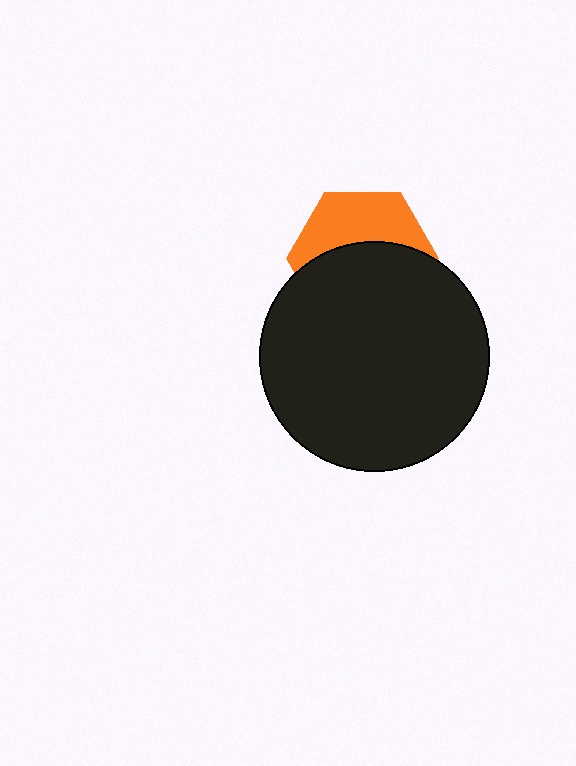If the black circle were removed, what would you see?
You would see the complete orange hexagon.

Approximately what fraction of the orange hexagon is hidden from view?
Roughly 58% of the orange hexagon is hidden behind the black circle.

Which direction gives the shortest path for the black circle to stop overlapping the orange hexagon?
Moving down gives the shortest separation.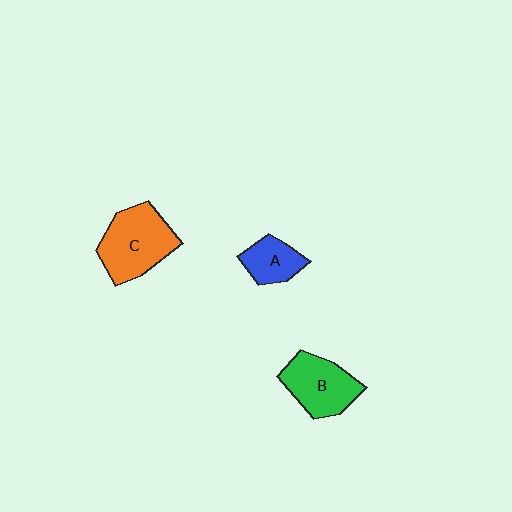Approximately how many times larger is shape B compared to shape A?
Approximately 1.6 times.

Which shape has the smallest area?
Shape A (blue).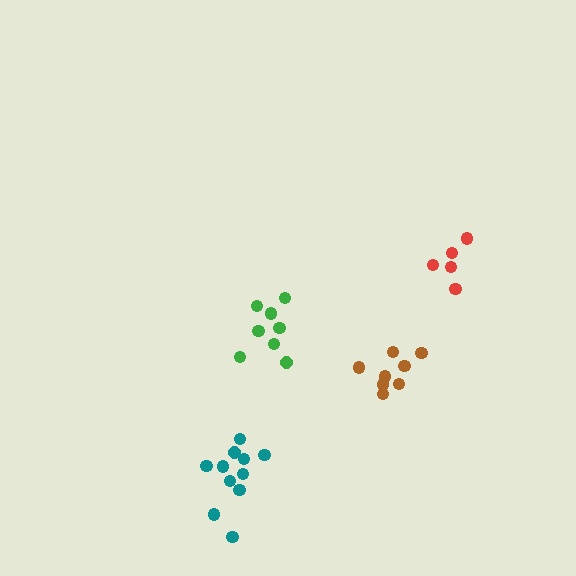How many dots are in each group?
Group 1: 8 dots, Group 2: 5 dots, Group 3: 11 dots, Group 4: 8 dots (32 total).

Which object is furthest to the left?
The teal cluster is leftmost.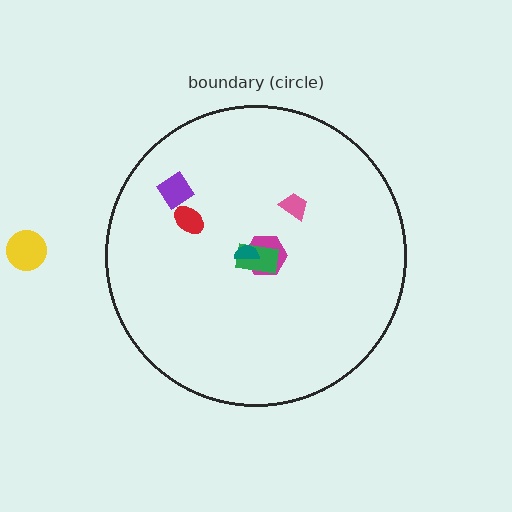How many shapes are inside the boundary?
6 inside, 1 outside.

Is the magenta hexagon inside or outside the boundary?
Inside.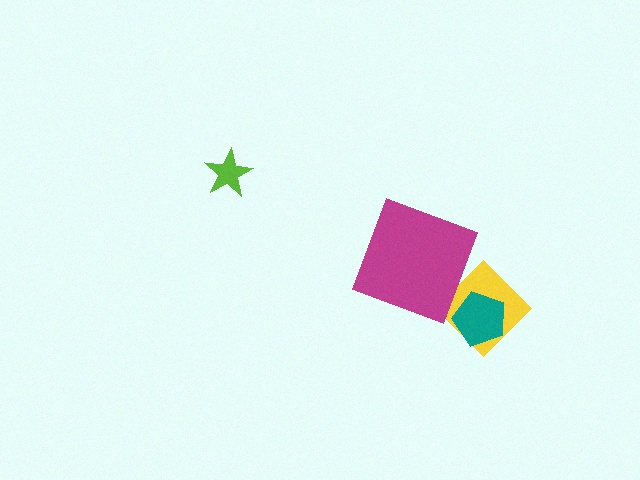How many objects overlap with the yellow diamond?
2 objects overlap with the yellow diamond.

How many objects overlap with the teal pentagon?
1 object overlaps with the teal pentagon.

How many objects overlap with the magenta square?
1 object overlaps with the magenta square.